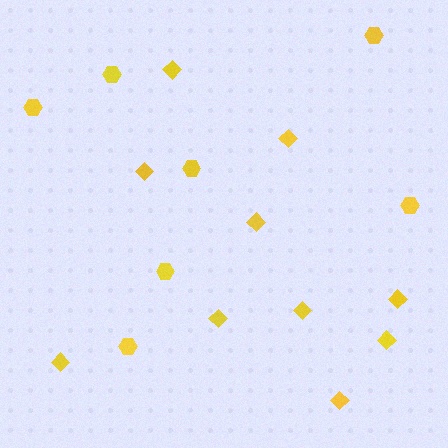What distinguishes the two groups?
There are 2 groups: one group of hexagons (7) and one group of diamonds (10).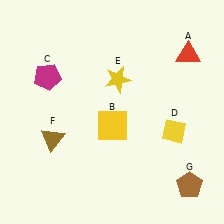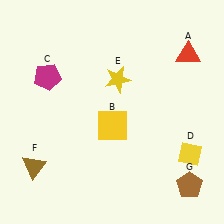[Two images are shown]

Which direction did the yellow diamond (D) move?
The yellow diamond (D) moved down.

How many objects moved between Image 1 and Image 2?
2 objects moved between the two images.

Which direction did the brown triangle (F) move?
The brown triangle (F) moved down.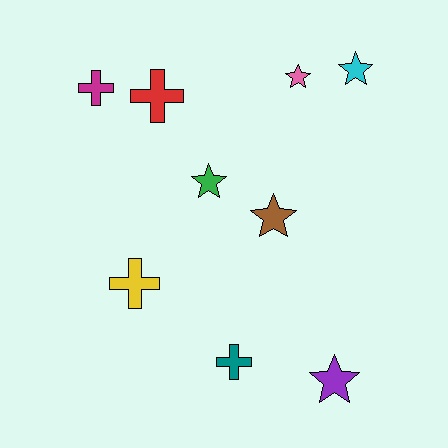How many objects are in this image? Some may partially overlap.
There are 9 objects.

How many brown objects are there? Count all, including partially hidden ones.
There is 1 brown object.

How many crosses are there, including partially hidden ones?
There are 4 crosses.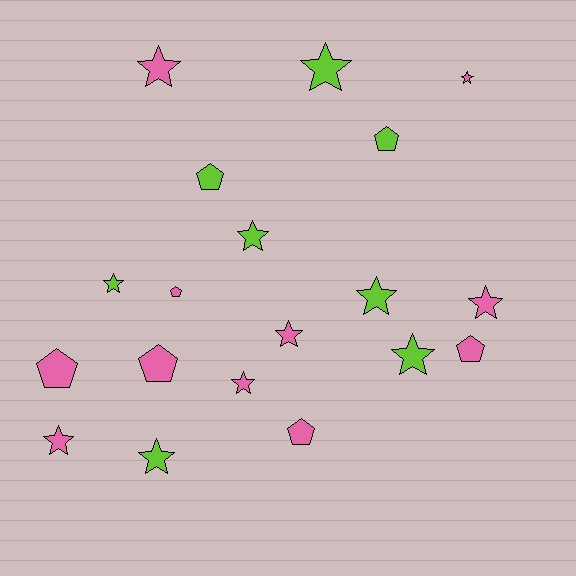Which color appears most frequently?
Pink, with 11 objects.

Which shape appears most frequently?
Star, with 12 objects.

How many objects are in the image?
There are 19 objects.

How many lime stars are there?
There are 6 lime stars.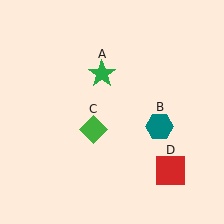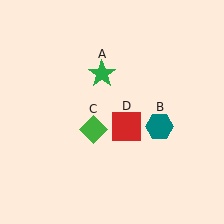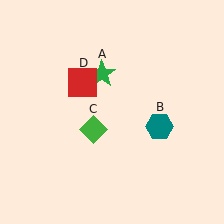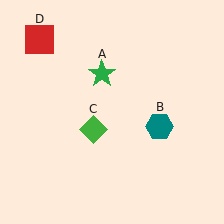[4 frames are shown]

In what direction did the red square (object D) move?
The red square (object D) moved up and to the left.